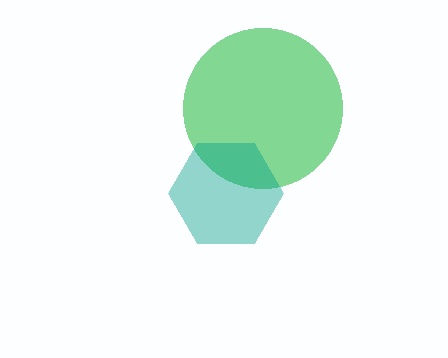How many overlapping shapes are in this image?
There are 2 overlapping shapes in the image.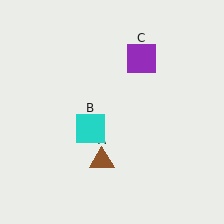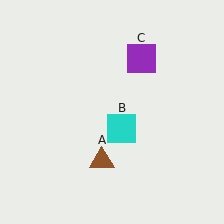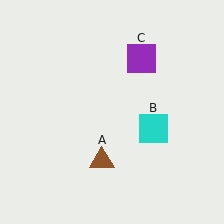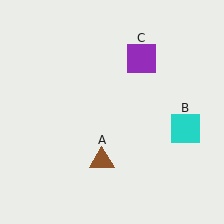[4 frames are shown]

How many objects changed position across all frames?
1 object changed position: cyan square (object B).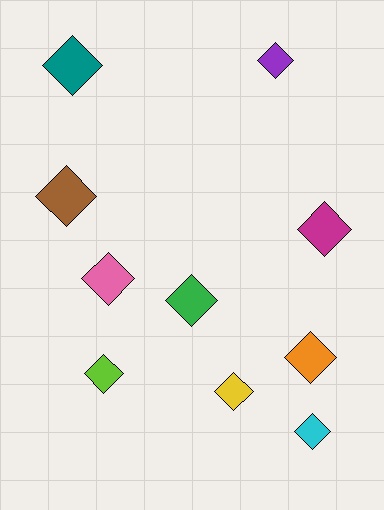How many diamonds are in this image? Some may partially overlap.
There are 10 diamonds.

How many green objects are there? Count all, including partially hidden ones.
There is 1 green object.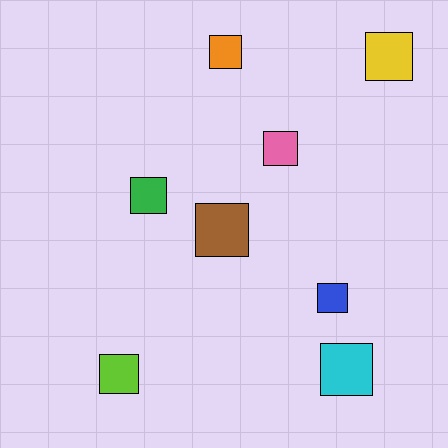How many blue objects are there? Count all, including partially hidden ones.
There is 1 blue object.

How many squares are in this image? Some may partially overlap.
There are 8 squares.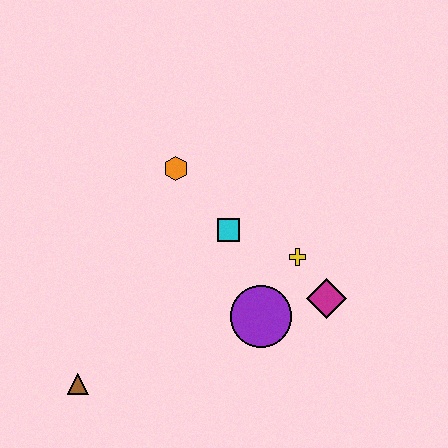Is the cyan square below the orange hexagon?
Yes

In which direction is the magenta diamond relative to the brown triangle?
The magenta diamond is to the right of the brown triangle.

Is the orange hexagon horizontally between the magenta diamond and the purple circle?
No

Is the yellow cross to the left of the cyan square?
No